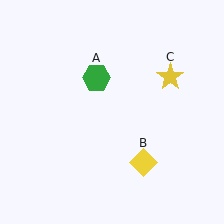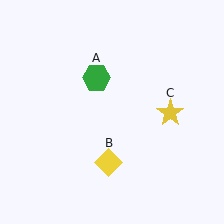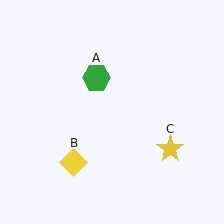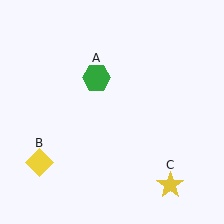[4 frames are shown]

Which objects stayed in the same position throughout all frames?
Green hexagon (object A) remained stationary.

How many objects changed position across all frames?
2 objects changed position: yellow diamond (object B), yellow star (object C).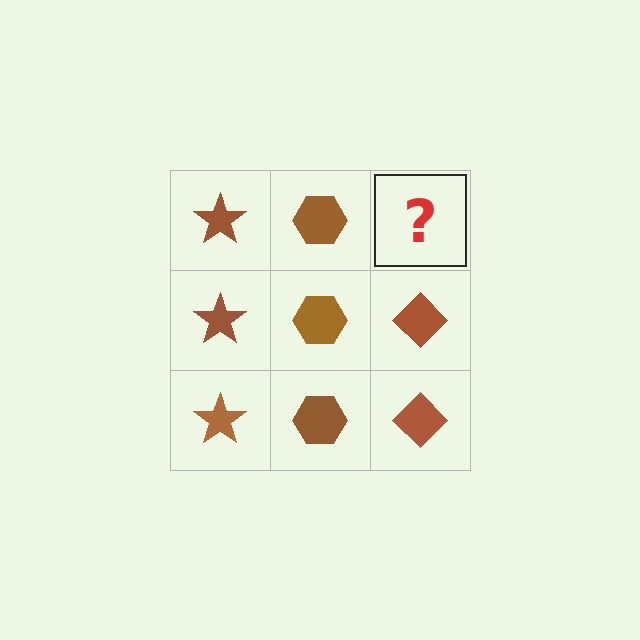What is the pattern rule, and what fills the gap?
The rule is that each column has a consistent shape. The gap should be filled with a brown diamond.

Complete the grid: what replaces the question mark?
The question mark should be replaced with a brown diamond.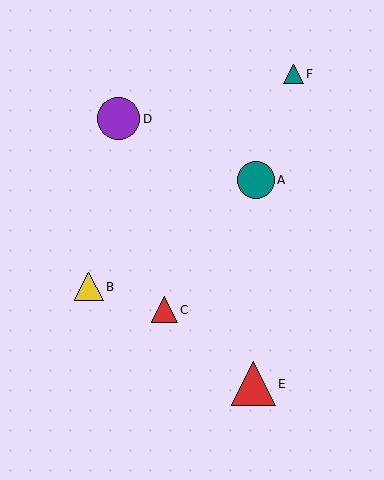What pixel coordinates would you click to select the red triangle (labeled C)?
Click at (164, 310) to select the red triangle C.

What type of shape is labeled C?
Shape C is a red triangle.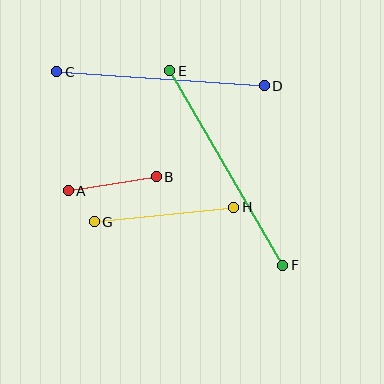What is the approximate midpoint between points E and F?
The midpoint is at approximately (226, 168) pixels.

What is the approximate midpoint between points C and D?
The midpoint is at approximately (160, 79) pixels.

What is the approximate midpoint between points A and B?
The midpoint is at approximately (112, 184) pixels.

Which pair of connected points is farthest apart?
Points E and F are farthest apart.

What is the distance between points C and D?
The distance is approximately 208 pixels.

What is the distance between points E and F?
The distance is approximately 225 pixels.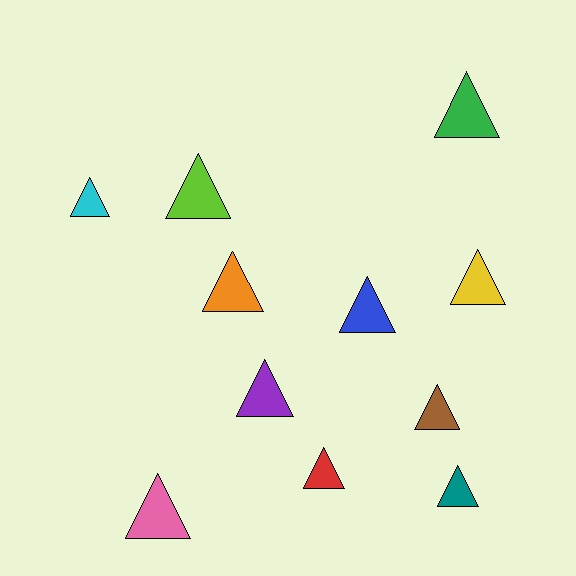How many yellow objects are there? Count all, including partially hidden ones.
There is 1 yellow object.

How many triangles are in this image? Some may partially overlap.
There are 11 triangles.